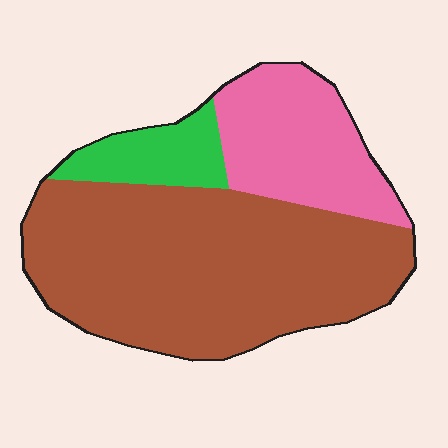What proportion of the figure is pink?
Pink covers 24% of the figure.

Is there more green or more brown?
Brown.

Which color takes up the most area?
Brown, at roughly 65%.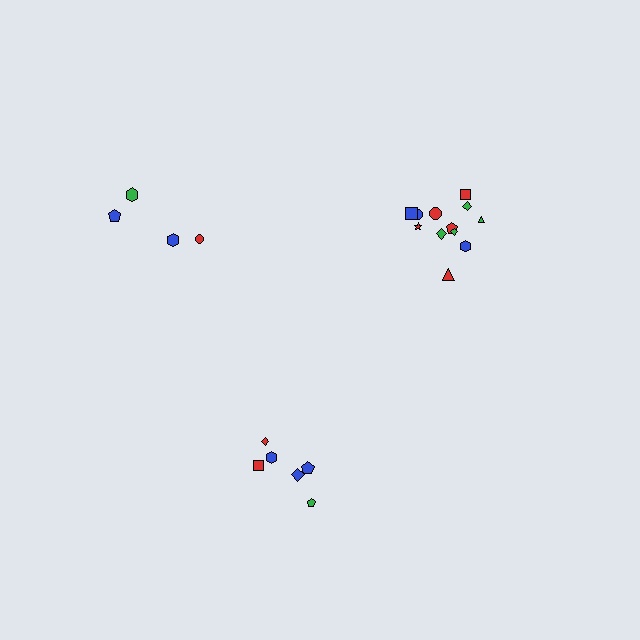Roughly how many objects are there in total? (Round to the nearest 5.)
Roughly 20 objects in total.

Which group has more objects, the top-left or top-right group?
The top-right group.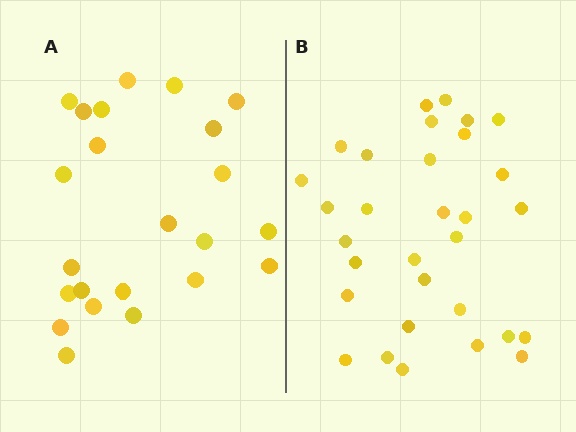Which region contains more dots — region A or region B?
Region B (the right region) has more dots.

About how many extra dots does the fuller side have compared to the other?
Region B has roughly 8 or so more dots than region A.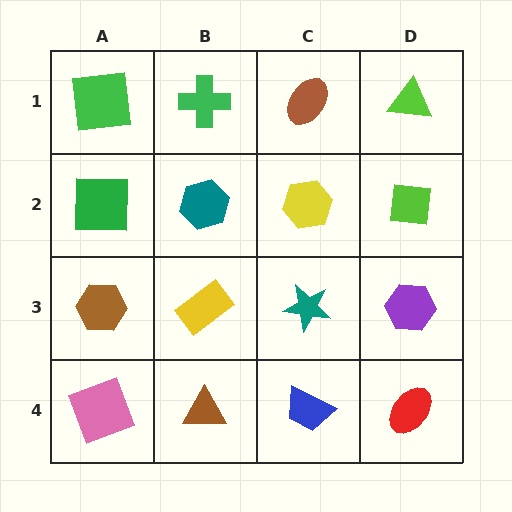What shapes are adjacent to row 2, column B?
A green cross (row 1, column B), a yellow rectangle (row 3, column B), a green square (row 2, column A), a yellow hexagon (row 2, column C).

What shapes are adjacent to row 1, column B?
A teal hexagon (row 2, column B), a green square (row 1, column A), a brown ellipse (row 1, column C).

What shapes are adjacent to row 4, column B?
A yellow rectangle (row 3, column B), a pink square (row 4, column A), a blue trapezoid (row 4, column C).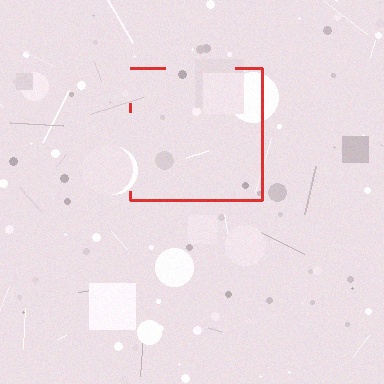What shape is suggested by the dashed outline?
The dashed outline suggests a square.